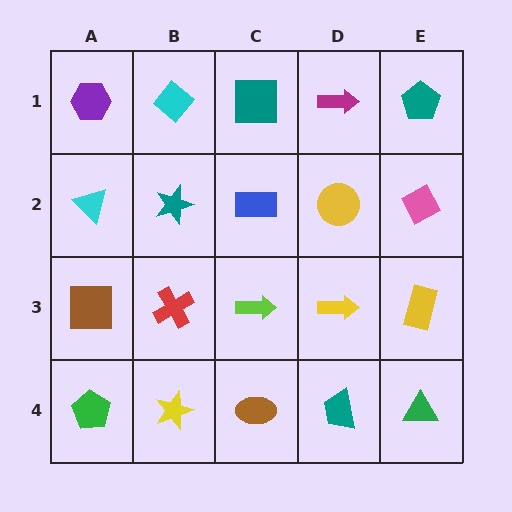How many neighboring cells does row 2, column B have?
4.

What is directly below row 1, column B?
A teal star.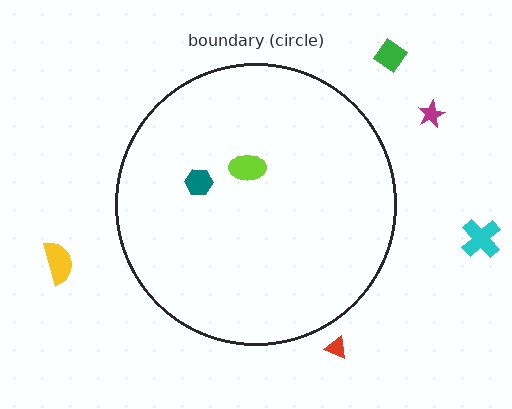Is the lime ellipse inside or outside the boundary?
Inside.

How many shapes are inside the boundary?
2 inside, 5 outside.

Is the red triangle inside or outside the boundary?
Outside.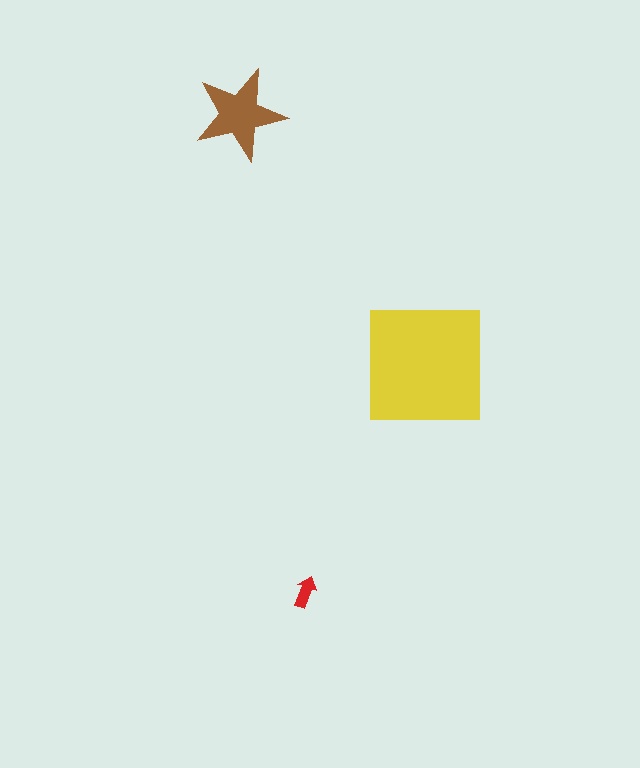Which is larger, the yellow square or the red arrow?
The yellow square.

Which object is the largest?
The yellow square.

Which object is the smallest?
The red arrow.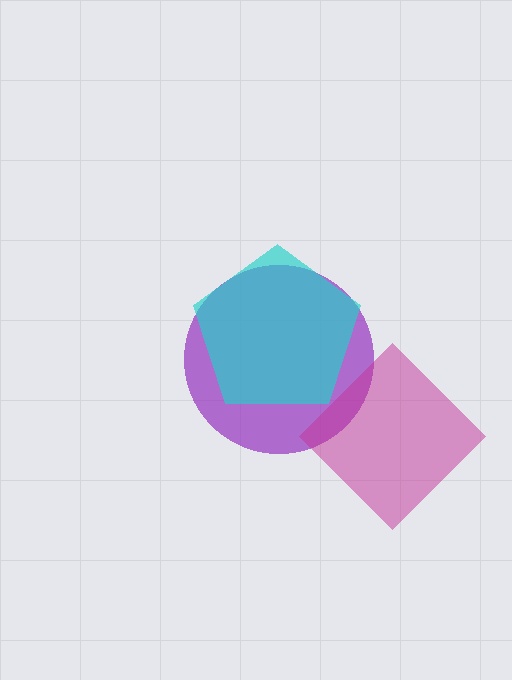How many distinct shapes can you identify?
There are 3 distinct shapes: a purple circle, a cyan pentagon, a magenta diamond.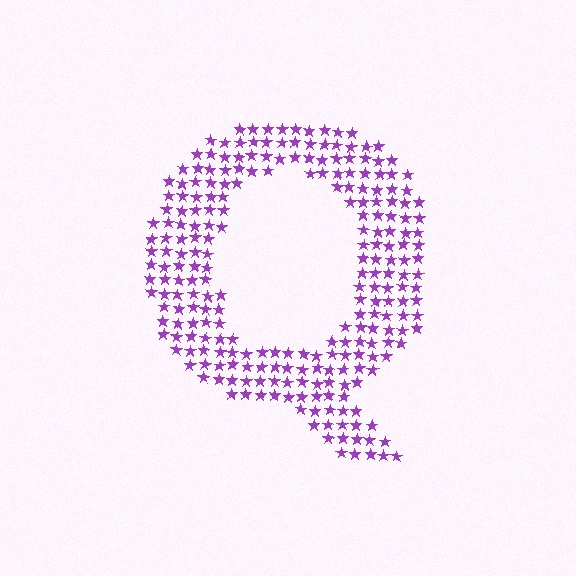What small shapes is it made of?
It is made of small stars.